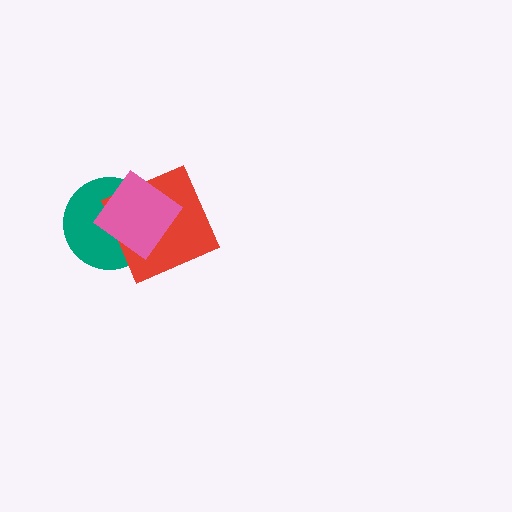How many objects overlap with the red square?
2 objects overlap with the red square.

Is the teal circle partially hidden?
Yes, it is partially covered by another shape.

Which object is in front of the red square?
The pink diamond is in front of the red square.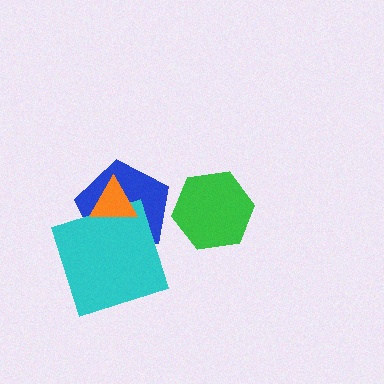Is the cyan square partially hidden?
Yes, it is partially covered by another shape.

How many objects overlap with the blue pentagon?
2 objects overlap with the blue pentagon.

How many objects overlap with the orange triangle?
2 objects overlap with the orange triangle.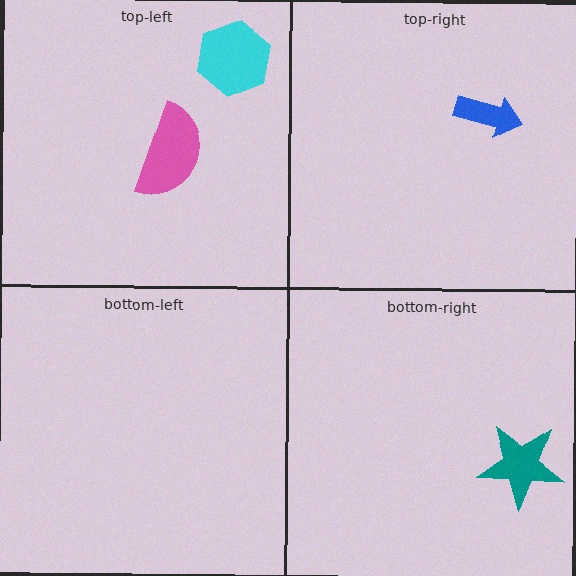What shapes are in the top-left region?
The pink semicircle, the cyan hexagon.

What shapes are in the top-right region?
The blue arrow.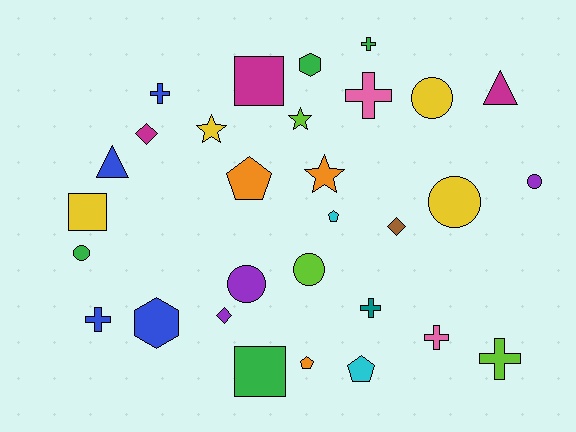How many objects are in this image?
There are 30 objects.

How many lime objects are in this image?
There are 3 lime objects.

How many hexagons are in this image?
There are 2 hexagons.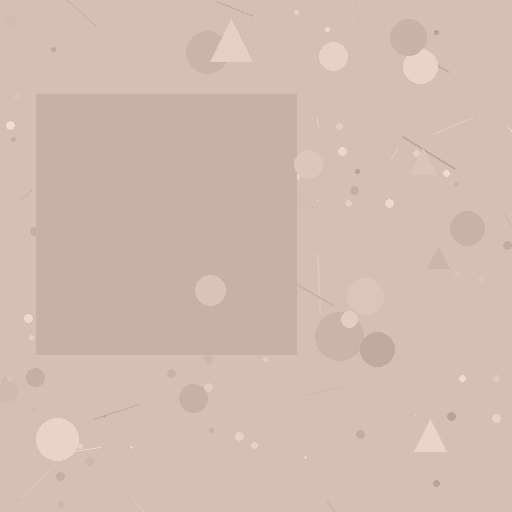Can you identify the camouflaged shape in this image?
The camouflaged shape is a square.